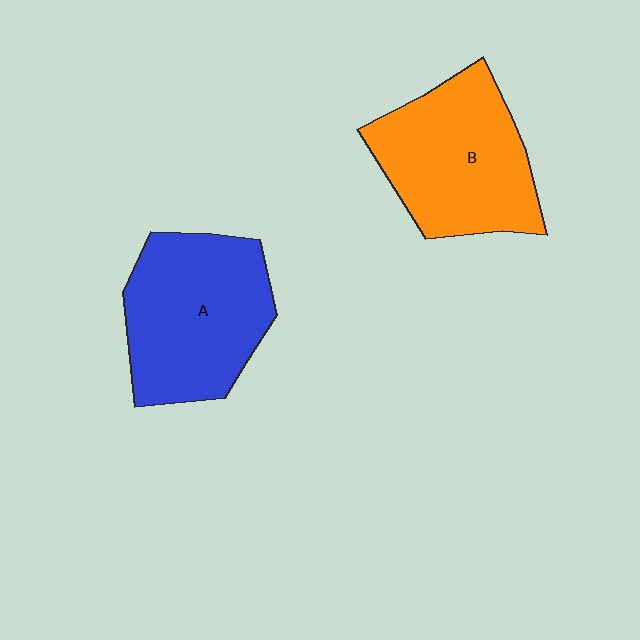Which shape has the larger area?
Shape A (blue).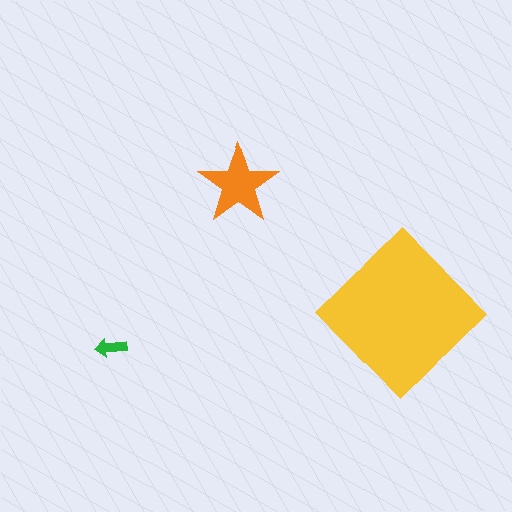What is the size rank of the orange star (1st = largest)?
2nd.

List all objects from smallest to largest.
The green arrow, the orange star, the yellow diamond.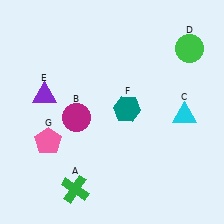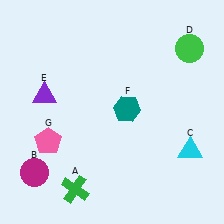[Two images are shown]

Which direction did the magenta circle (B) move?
The magenta circle (B) moved down.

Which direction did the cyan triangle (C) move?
The cyan triangle (C) moved down.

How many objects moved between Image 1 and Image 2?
2 objects moved between the two images.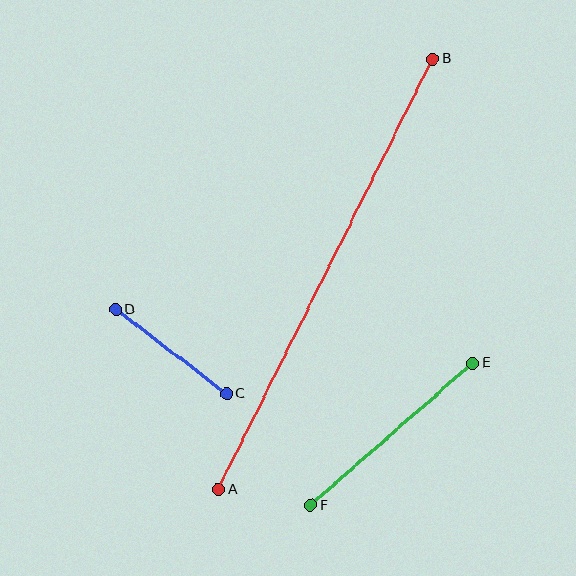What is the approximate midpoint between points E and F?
The midpoint is at approximately (392, 434) pixels.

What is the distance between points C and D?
The distance is approximately 139 pixels.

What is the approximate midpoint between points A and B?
The midpoint is at approximately (325, 274) pixels.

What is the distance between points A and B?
The distance is approximately 481 pixels.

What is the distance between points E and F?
The distance is approximately 215 pixels.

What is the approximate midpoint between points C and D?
The midpoint is at approximately (171, 351) pixels.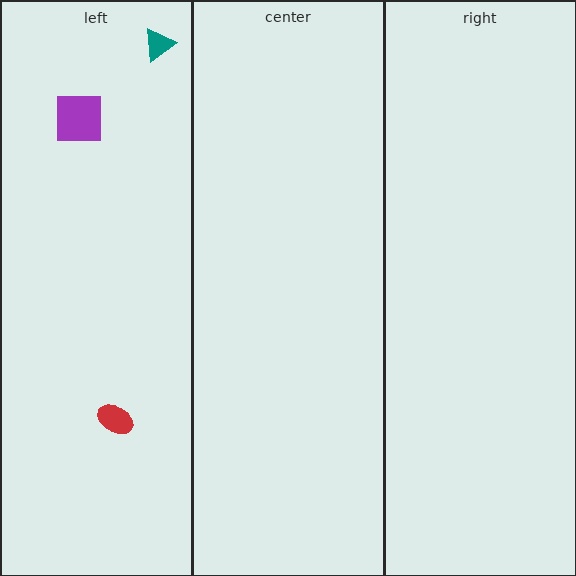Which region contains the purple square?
The left region.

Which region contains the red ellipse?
The left region.